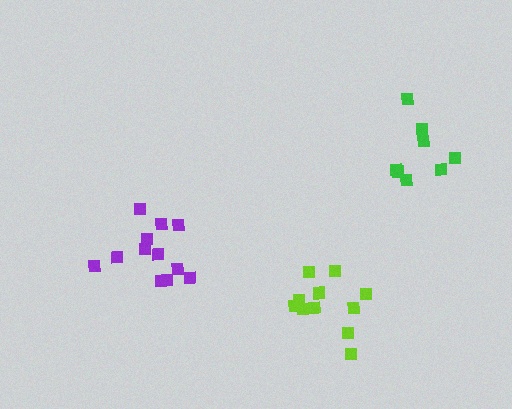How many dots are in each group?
Group 1: 12 dots, Group 2: 11 dots, Group 3: 8 dots (31 total).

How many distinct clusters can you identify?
There are 3 distinct clusters.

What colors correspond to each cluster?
The clusters are colored: purple, lime, green.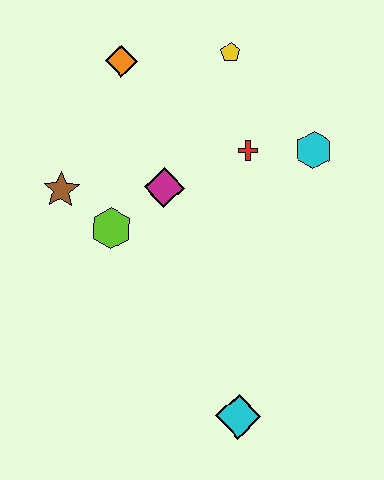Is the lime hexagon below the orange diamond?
Yes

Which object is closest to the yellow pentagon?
The red cross is closest to the yellow pentagon.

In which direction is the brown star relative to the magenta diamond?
The brown star is to the left of the magenta diamond.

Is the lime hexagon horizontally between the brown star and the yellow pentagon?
Yes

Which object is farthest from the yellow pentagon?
The cyan diamond is farthest from the yellow pentagon.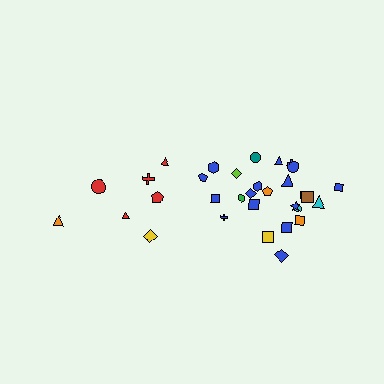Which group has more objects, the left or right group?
The right group.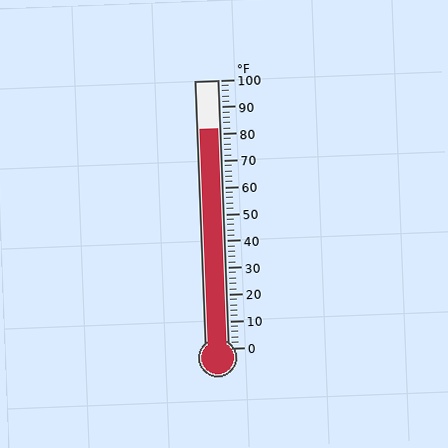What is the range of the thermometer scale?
The thermometer scale ranges from 0°F to 100°F.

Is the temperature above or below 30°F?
The temperature is above 30°F.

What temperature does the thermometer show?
The thermometer shows approximately 82°F.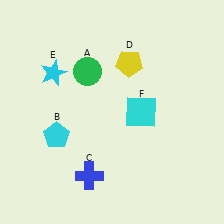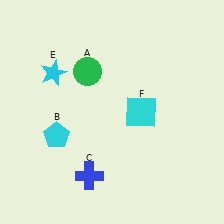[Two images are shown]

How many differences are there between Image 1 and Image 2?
There is 1 difference between the two images.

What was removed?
The yellow pentagon (D) was removed in Image 2.